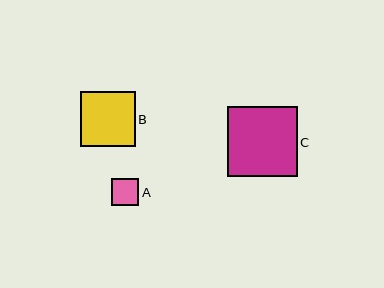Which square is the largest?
Square C is the largest with a size of approximately 69 pixels.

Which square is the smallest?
Square A is the smallest with a size of approximately 27 pixels.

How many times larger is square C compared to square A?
Square C is approximately 2.6 times the size of square A.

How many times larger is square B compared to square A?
Square B is approximately 2.0 times the size of square A.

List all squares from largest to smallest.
From largest to smallest: C, B, A.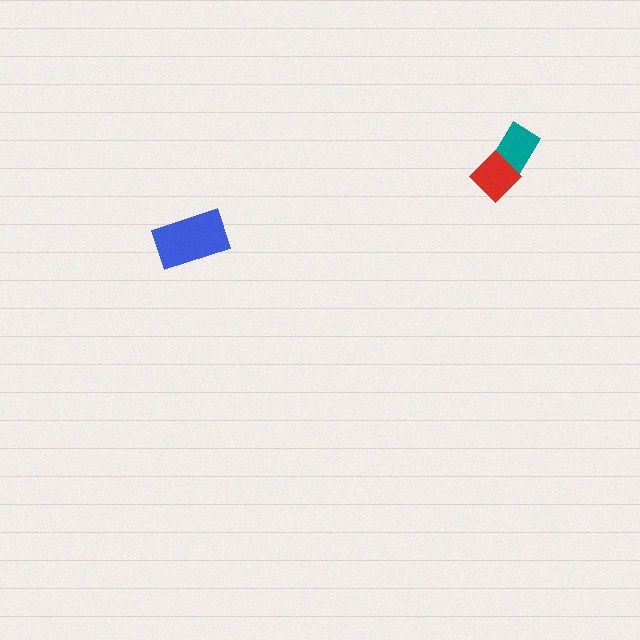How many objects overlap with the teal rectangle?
1 object overlaps with the teal rectangle.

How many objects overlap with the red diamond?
1 object overlaps with the red diamond.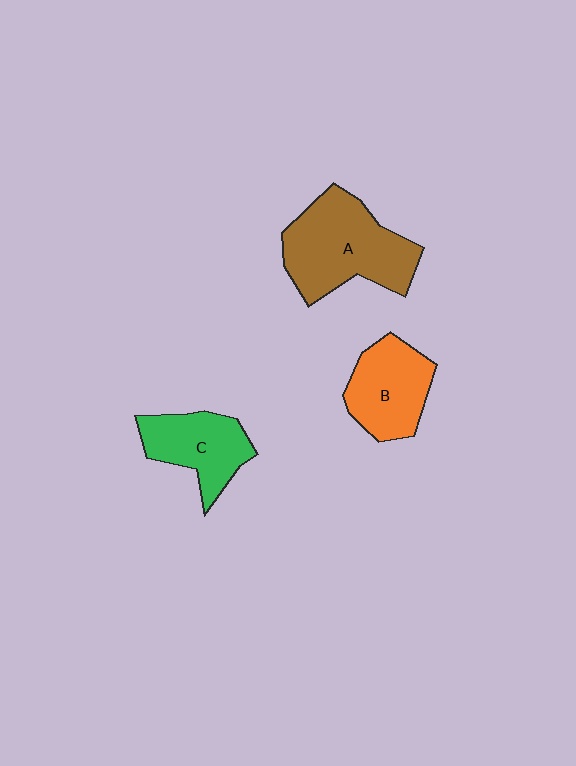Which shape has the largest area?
Shape A (brown).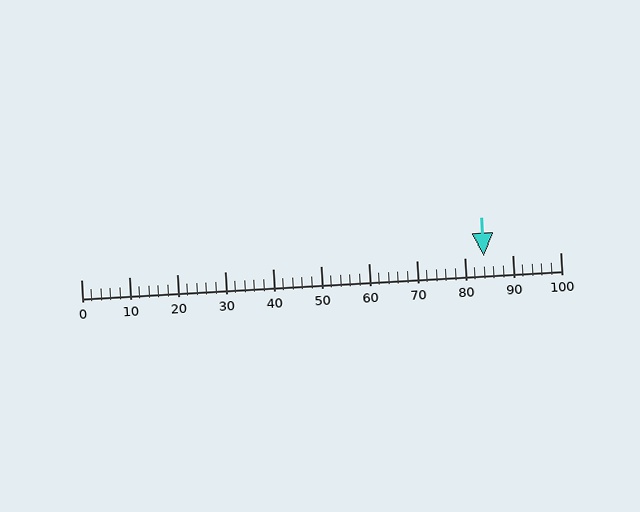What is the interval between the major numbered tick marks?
The major tick marks are spaced 10 units apart.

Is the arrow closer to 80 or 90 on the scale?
The arrow is closer to 80.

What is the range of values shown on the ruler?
The ruler shows values from 0 to 100.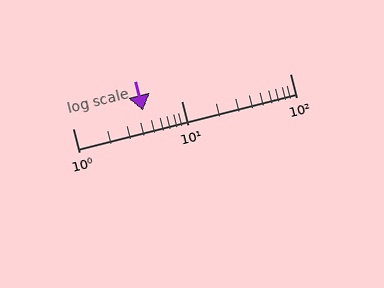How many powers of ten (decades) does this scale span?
The scale spans 2 decades, from 1 to 100.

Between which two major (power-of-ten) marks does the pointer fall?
The pointer is between 1 and 10.